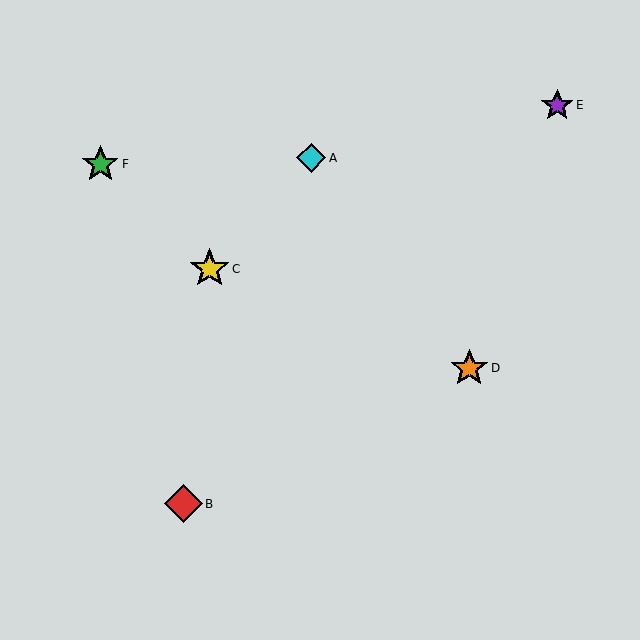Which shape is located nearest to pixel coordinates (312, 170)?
The cyan diamond (labeled A) at (311, 158) is nearest to that location.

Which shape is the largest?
The yellow star (labeled C) is the largest.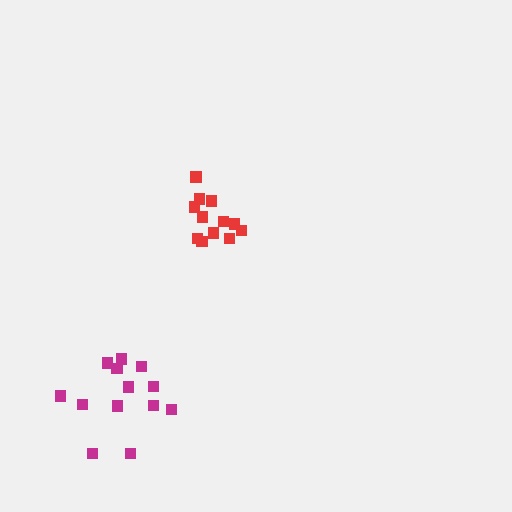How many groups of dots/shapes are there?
There are 2 groups.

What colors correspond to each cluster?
The clusters are colored: red, magenta.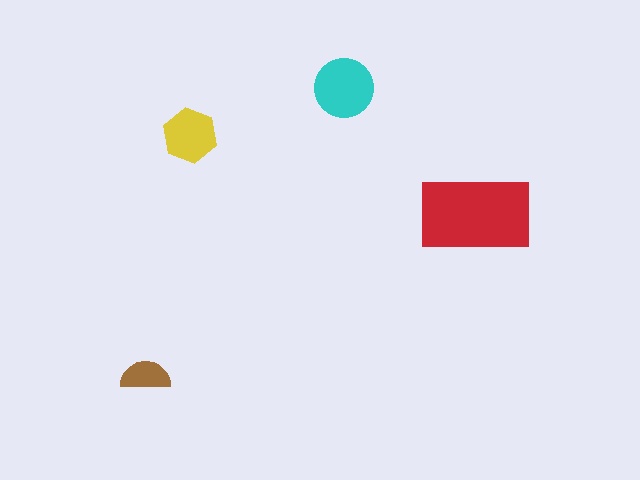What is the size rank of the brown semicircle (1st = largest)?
4th.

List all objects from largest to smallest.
The red rectangle, the cyan circle, the yellow hexagon, the brown semicircle.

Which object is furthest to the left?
The brown semicircle is leftmost.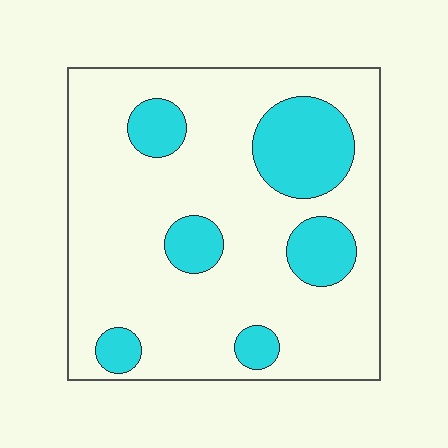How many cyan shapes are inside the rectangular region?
6.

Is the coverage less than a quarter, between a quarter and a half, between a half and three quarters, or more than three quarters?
Less than a quarter.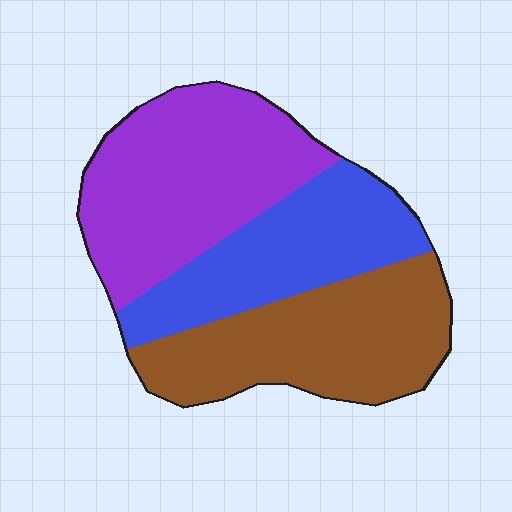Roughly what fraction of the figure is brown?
Brown covers roughly 35% of the figure.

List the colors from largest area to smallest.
From largest to smallest: purple, brown, blue.